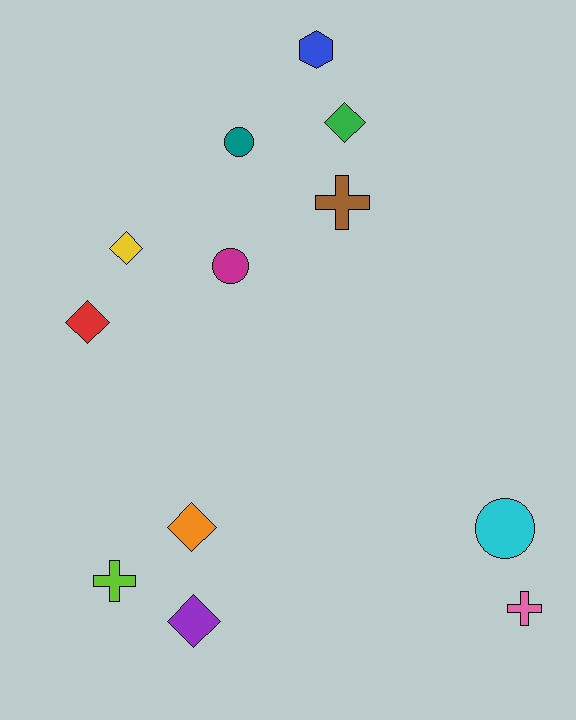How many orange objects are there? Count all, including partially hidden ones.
There is 1 orange object.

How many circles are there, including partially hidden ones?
There are 3 circles.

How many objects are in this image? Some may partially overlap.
There are 12 objects.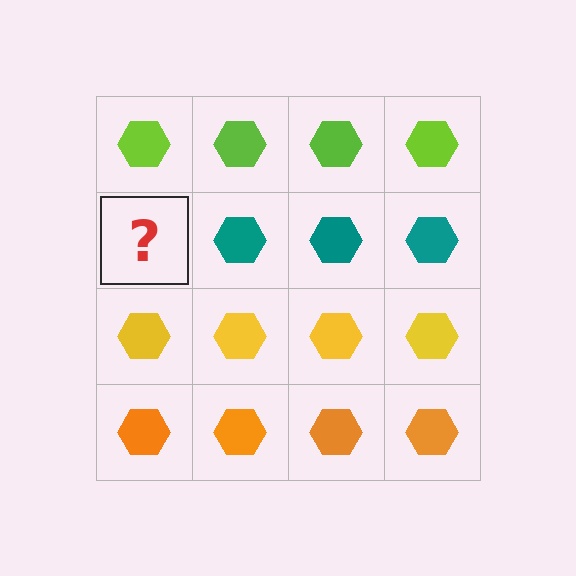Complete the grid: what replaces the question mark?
The question mark should be replaced with a teal hexagon.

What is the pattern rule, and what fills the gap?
The rule is that each row has a consistent color. The gap should be filled with a teal hexagon.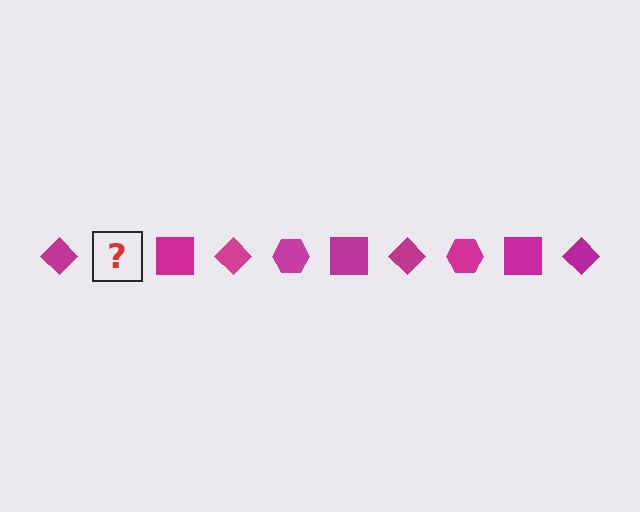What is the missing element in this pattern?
The missing element is a magenta hexagon.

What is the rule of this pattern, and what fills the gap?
The rule is that the pattern cycles through diamond, hexagon, square shapes in magenta. The gap should be filled with a magenta hexagon.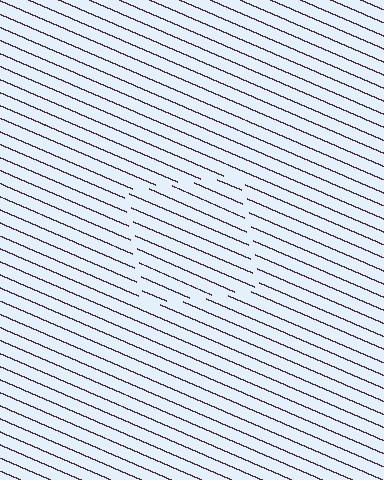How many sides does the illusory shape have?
4 sides — the line-ends trace a square.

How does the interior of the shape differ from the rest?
The interior of the shape contains the same grating, shifted by half a period — the contour is defined by the phase discontinuity where line-ends from the inner and outer gratings abut.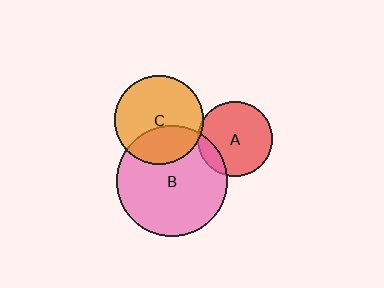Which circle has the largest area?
Circle B (pink).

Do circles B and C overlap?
Yes.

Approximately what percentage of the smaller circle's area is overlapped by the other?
Approximately 35%.